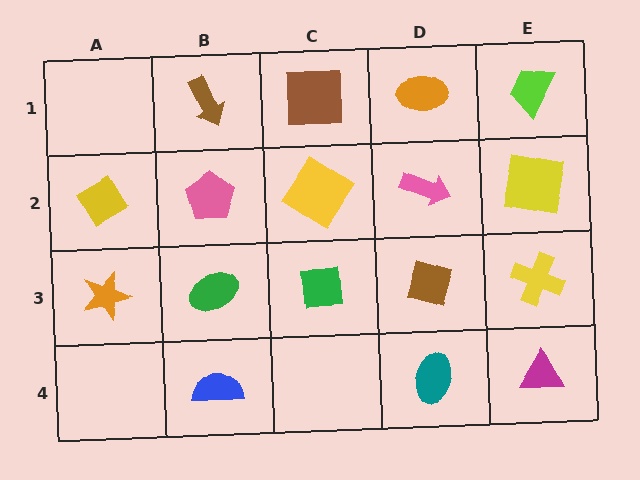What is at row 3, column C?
A green square.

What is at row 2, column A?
A yellow diamond.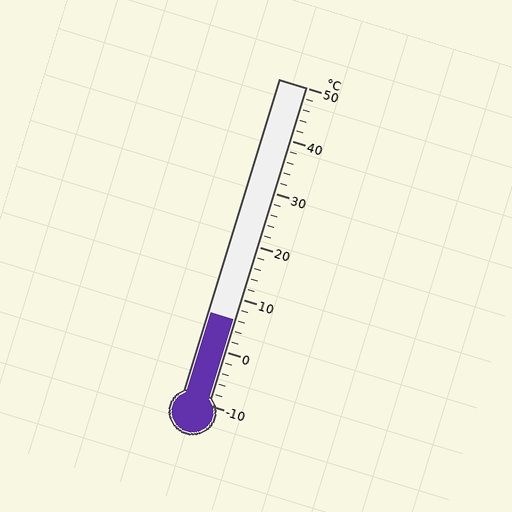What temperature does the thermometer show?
The thermometer shows approximately 6°C.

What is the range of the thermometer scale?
The thermometer scale ranges from -10°C to 50°C.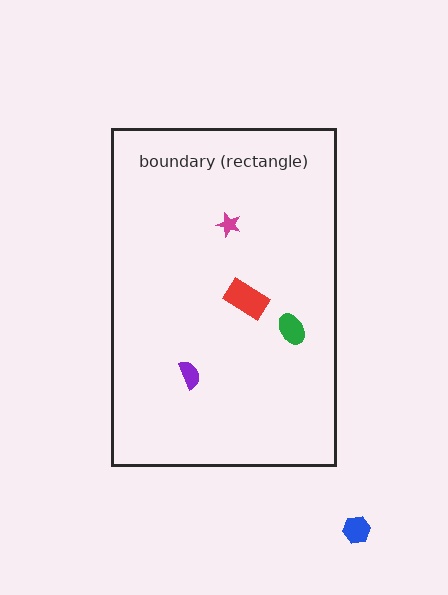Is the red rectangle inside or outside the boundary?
Inside.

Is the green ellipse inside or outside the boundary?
Inside.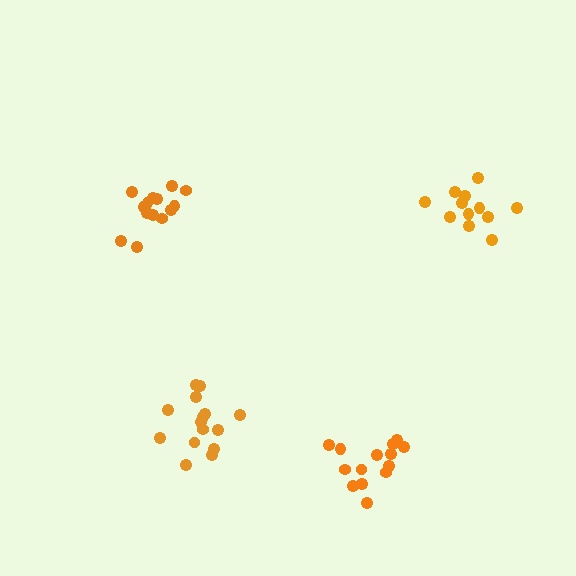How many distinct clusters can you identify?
There are 4 distinct clusters.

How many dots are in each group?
Group 1: 12 dots, Group 2: 14 dots, Group 3: 15 dots, Group 4: 14 dots (55 total).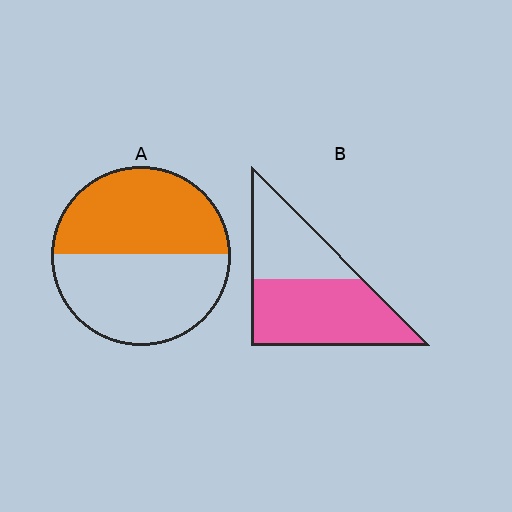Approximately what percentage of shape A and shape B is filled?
A is approximately 50% and B is approximately 60%.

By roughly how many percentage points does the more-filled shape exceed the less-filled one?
By roughly 10 percentage points (B over A).